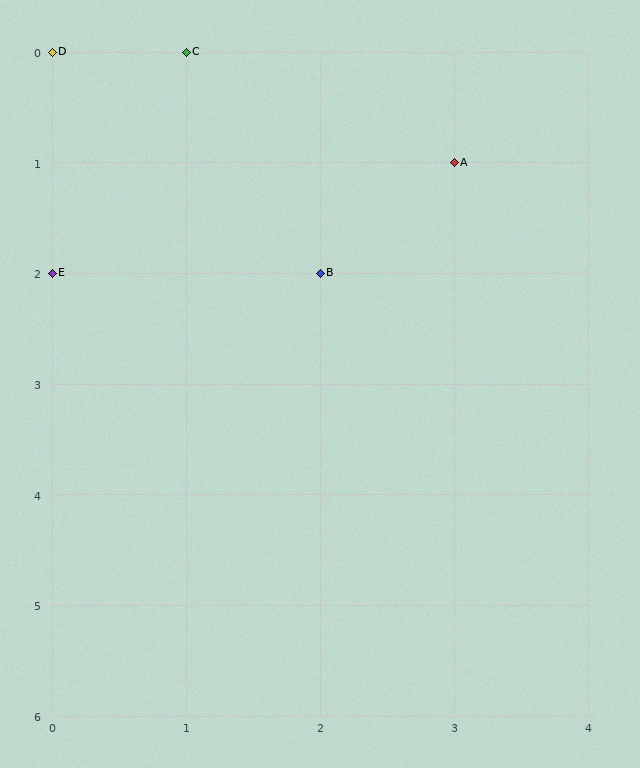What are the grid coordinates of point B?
Point B is at grid coordinates (2, 2).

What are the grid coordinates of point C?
Point C is at grid coordinates (1, 0).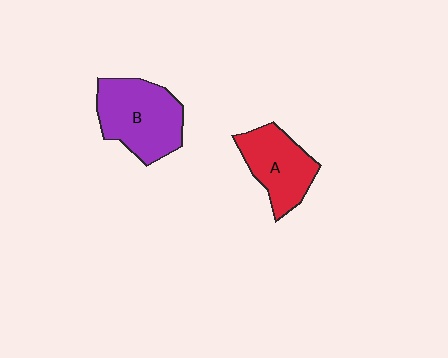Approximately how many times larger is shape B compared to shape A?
Approximately 1.3 times.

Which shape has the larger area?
Shape B (purple).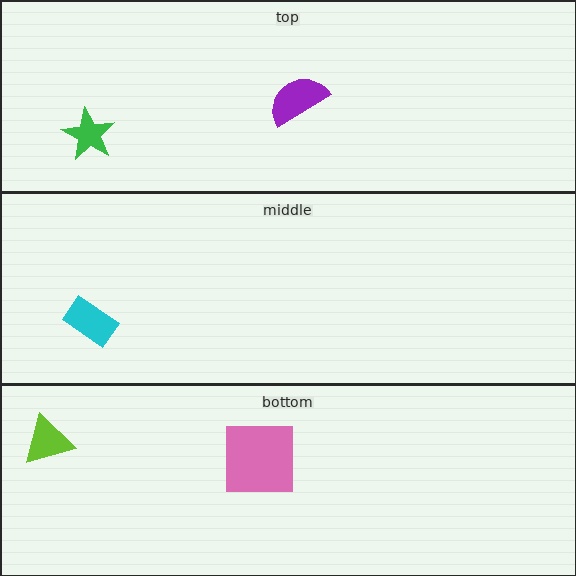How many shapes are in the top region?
2.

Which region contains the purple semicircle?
The top region.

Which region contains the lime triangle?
The bottom region.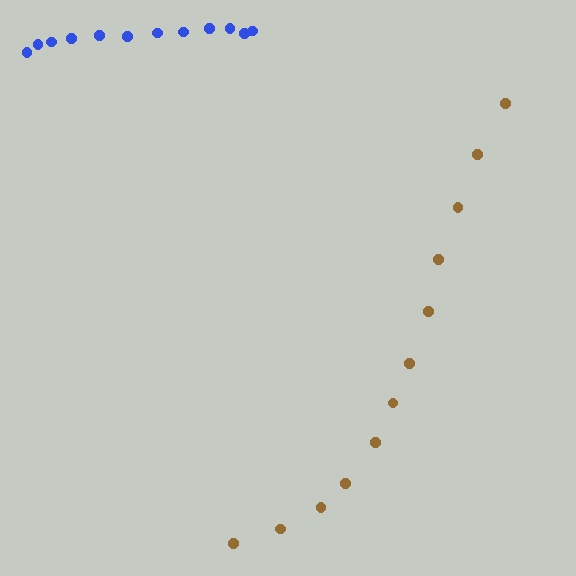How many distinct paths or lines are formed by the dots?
There are 2 distinct paths.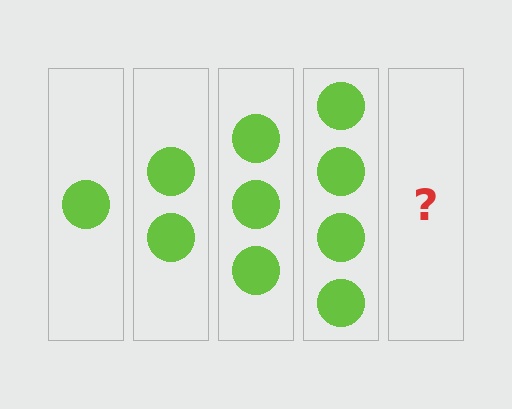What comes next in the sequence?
The next element should be 5 circles.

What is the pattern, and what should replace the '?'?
The pattern is that each step adds one more circle. The '?' should be 5 circles.